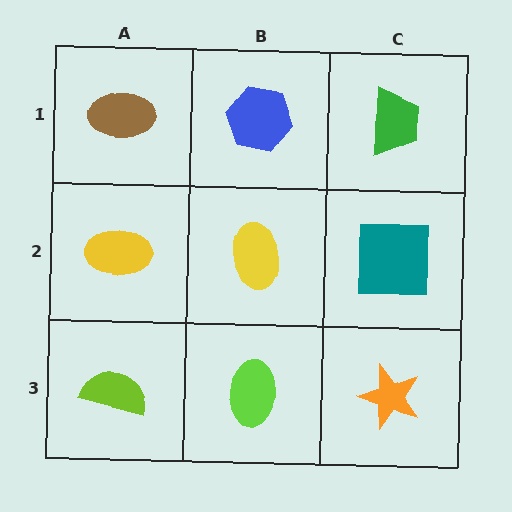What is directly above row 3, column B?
A yellow ellipse.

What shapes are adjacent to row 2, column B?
A blue hexagon (row 1, column B), a lime ellipse (row 3, column B), a yellow ellipse (row 2, column A), a teal square (row 2, column C).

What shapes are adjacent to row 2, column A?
A brown ellipse (row 1, column A), a lime semicircle (row 3, column A), a yellow ellipse (row 2, column B).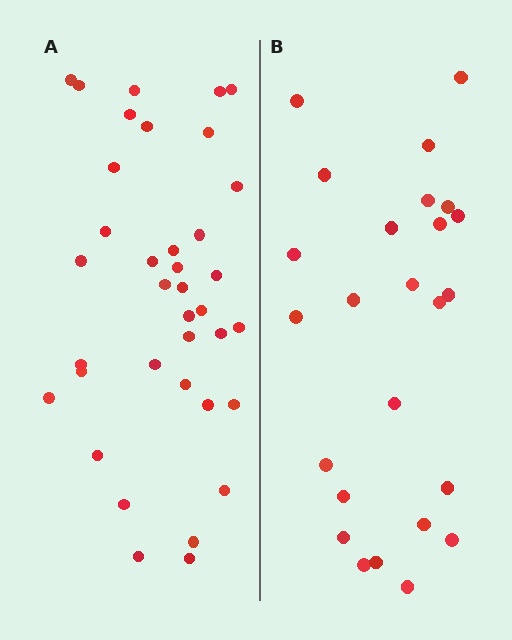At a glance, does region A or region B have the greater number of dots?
Region A (the left region) has more dots.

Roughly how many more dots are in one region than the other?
Region A has roughly 12 or so more dots than region B.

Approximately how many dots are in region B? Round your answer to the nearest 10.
About 20 dots. (The exact count is 25, which rounds to 20.)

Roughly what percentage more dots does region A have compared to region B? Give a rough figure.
About 50% more.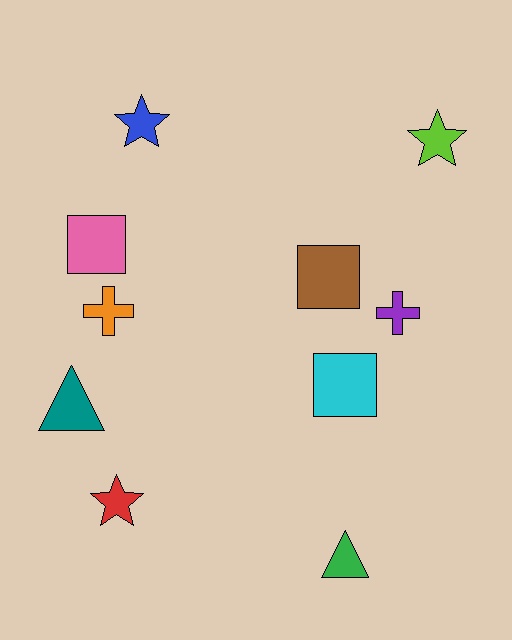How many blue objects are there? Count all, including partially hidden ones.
There is 1 blue object.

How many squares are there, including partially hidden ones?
There are 3 squares.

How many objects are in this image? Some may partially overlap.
There are 10 objects.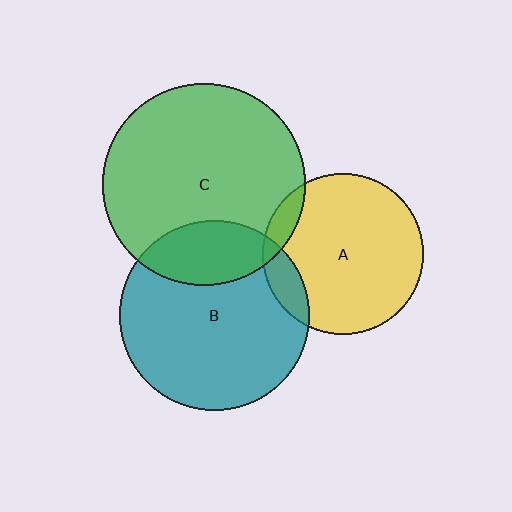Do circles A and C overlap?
Yes.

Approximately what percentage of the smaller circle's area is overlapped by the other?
Approximately 10%.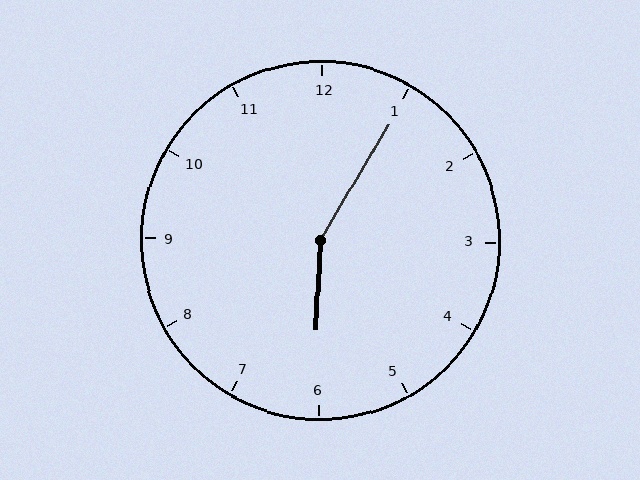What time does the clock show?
6:05.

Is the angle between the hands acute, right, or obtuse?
It is obtuse.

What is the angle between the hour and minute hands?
Approximately 152 degrees.